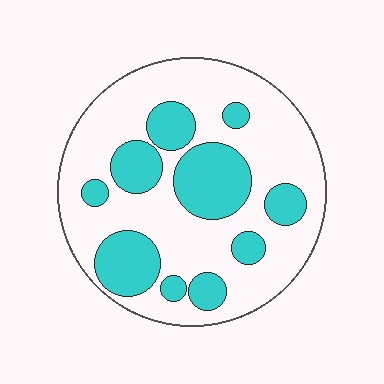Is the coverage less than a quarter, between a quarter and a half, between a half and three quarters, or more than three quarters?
Between a quarter and a half.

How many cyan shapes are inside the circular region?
10.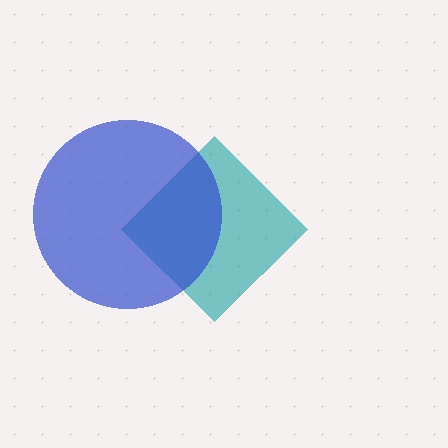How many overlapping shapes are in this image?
There are 2 overlapping shapes in the image.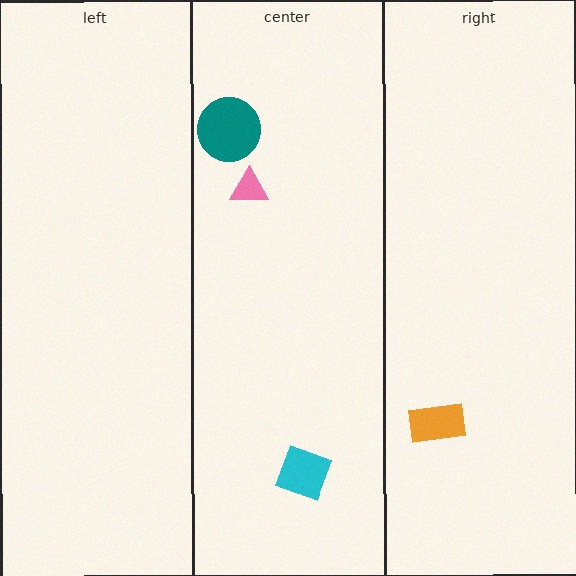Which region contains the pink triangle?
The center region.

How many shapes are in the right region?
1.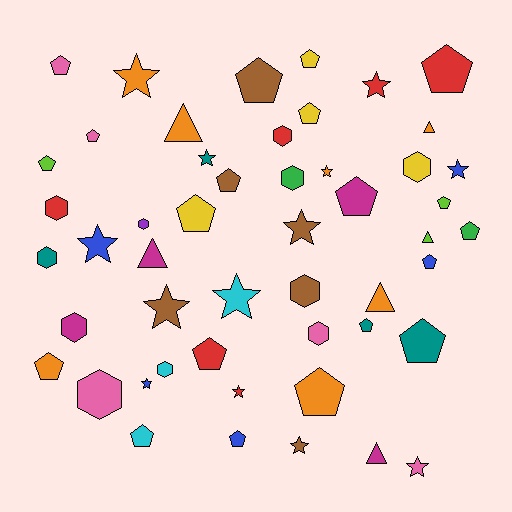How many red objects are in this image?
There are 6 red objects.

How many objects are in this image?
There are 50 objects.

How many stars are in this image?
There are 13 stars.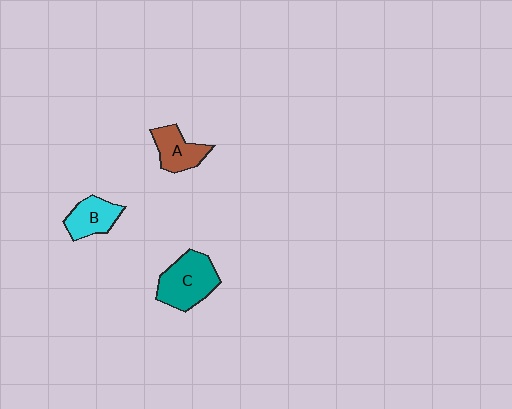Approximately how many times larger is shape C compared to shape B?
Approximately 1.5 times.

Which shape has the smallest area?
Shape B (cyan).